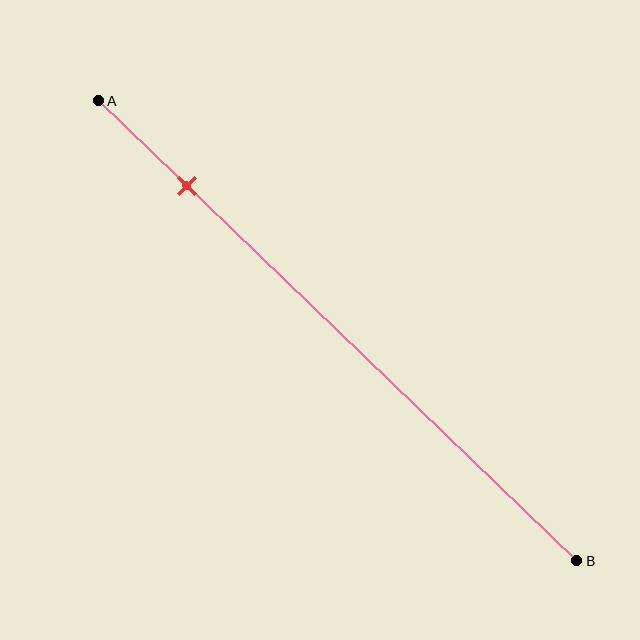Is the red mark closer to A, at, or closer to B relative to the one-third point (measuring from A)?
The red mark is closer to point A than the one-third point of segment AB.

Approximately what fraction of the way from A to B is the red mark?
The red mark is approximately 20% of the way from A to B.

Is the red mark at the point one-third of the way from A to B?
No, the mark is at about 20% from A, not at the 33% one-third point.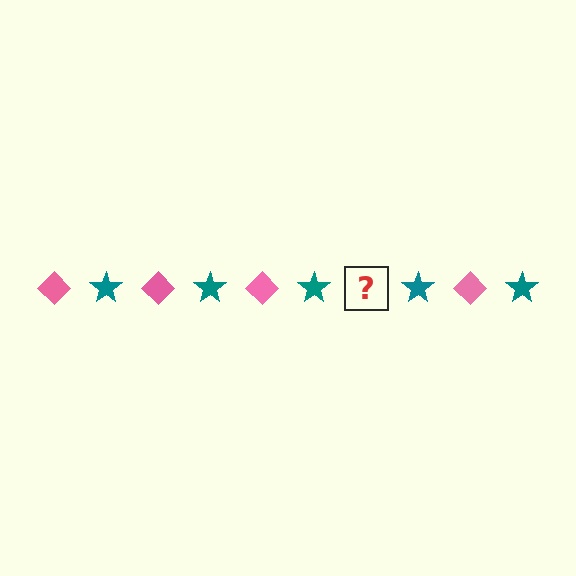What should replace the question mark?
The question mark should be replaced with a pink diamond.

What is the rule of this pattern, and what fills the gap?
The rule is that the pattern alternates between pink diamond and teal star. The gap should be filled with a pink diamond.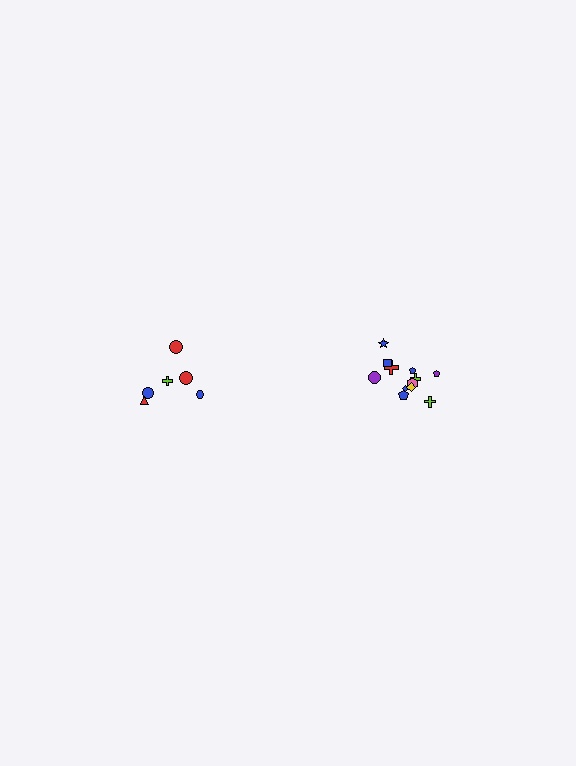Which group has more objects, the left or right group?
The right group.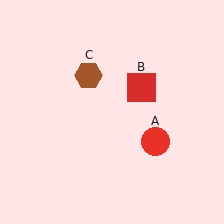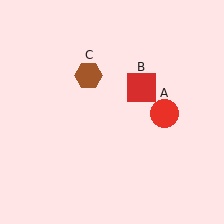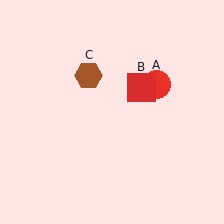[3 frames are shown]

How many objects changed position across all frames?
1 object changed position: red circle (object A).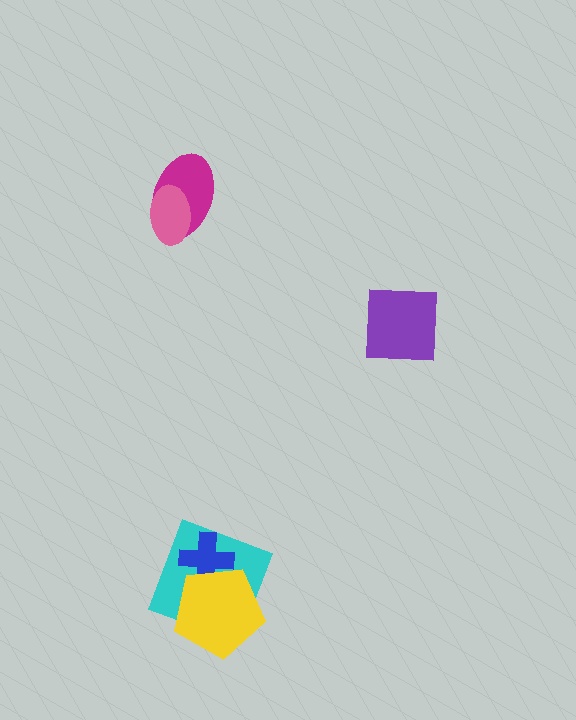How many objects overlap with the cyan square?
2 objects overlap with the cyan square.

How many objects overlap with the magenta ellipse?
1 object overlaps with the magenta ellipse.